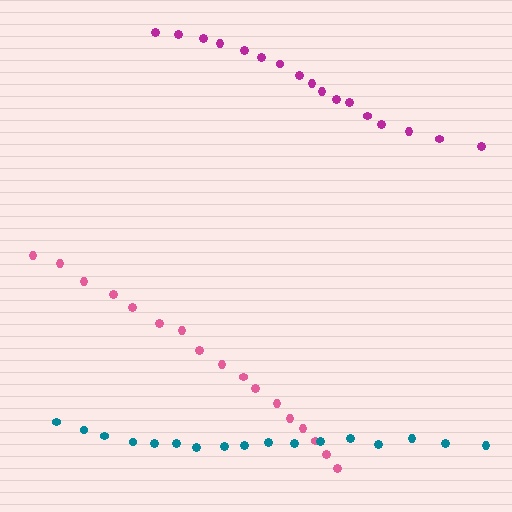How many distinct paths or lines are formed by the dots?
There are 3 distinct paths.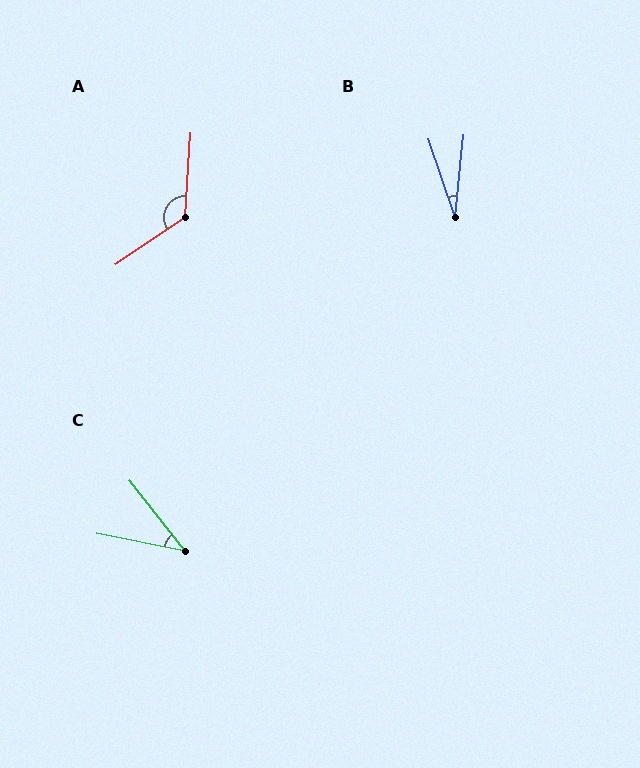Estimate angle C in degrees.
Approximately 41 degrees.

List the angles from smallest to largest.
B (24°), C (41°), A (128°).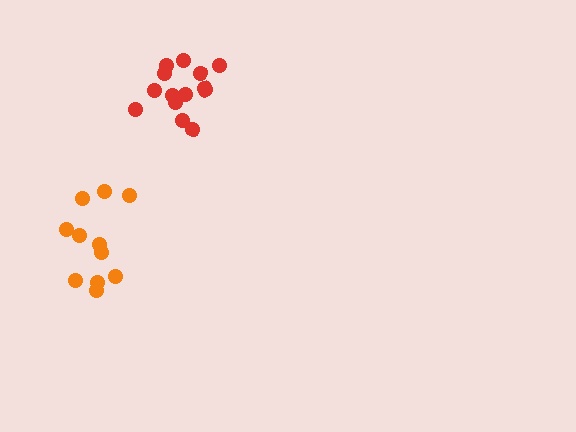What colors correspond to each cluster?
The clusters are colored: red, orange.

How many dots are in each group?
Group 1: 14 dots, Group 2: 11 dots (25 total).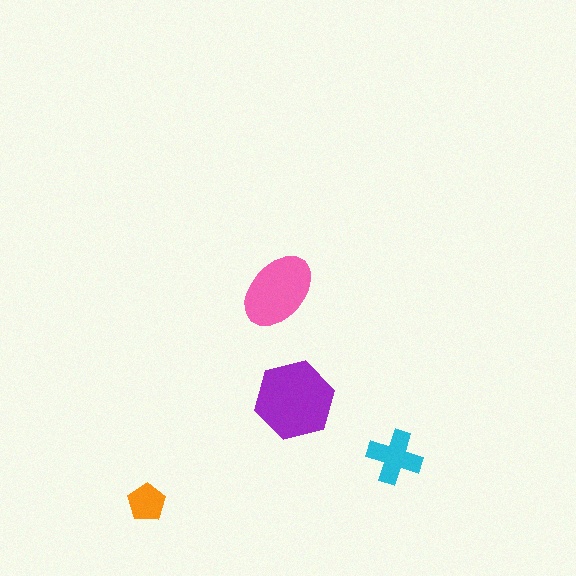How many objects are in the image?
There are 4 objects in the image.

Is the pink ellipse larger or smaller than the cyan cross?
Larger.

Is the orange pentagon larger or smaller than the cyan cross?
Smaller.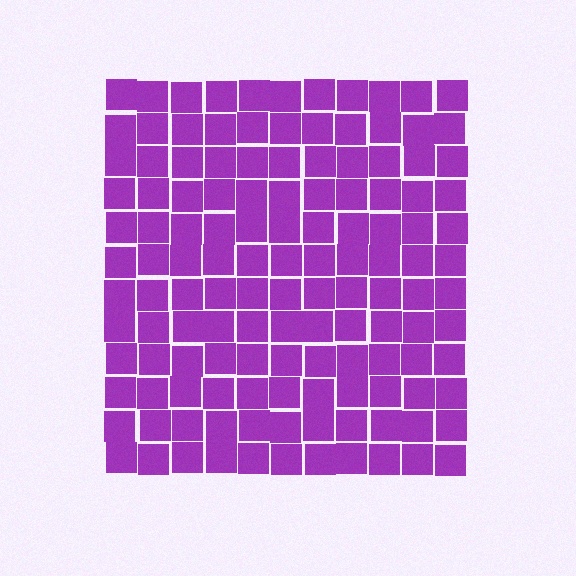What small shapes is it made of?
It is made of small squares.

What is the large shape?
The large shape is a square.